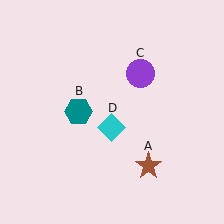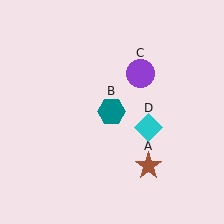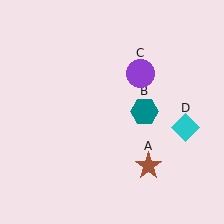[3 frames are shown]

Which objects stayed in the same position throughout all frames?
Brown star (object A) and purple circle (object C) remained stationary.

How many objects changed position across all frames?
2 objects changed position: teal hexagon (object B), cyan diamond (object D).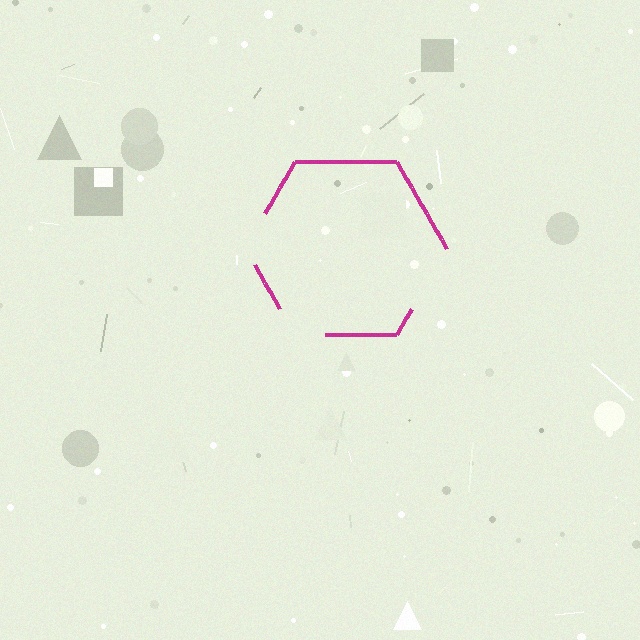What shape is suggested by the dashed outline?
The dashed outline suggests a hexagon.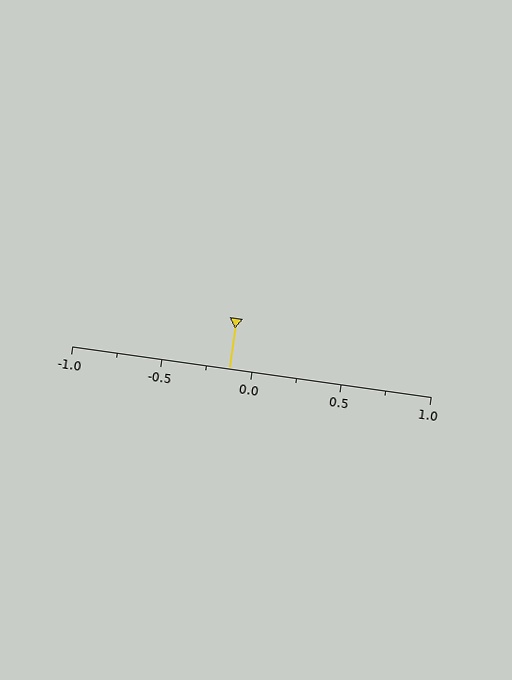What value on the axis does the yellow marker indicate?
The marker indicates approximately -0.12.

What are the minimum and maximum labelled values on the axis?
The axis runs from -1.0 to 1.0.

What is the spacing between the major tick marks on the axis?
The major ticks are spaced 0.5 apart.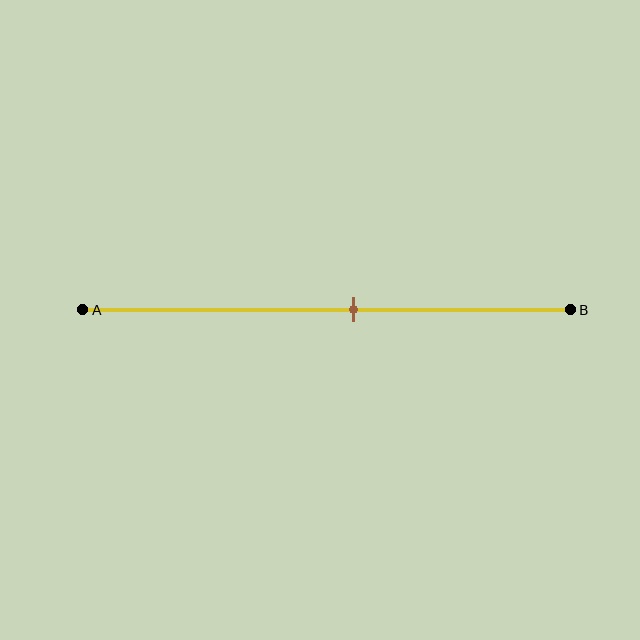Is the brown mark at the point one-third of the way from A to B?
No, the mark is at about 55% from A, not at the 33% one-third point.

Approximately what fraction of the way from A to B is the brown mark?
The brown mark is approximately 55% of the way from A to B.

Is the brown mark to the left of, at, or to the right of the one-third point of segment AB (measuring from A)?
The brown mark is to the right of the one-third point of segment AB.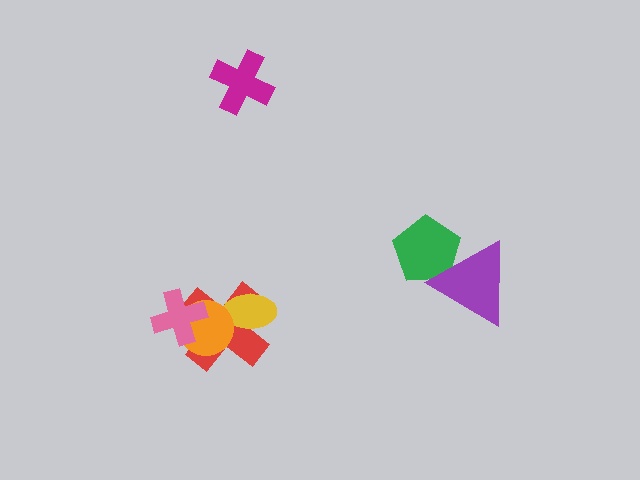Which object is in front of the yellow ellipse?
The orange circle is in front of the yellow ellipse.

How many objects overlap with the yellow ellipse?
2 objects overlap with the yellow ellipse.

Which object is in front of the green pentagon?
The purple triangle is in front of the green pentagon.